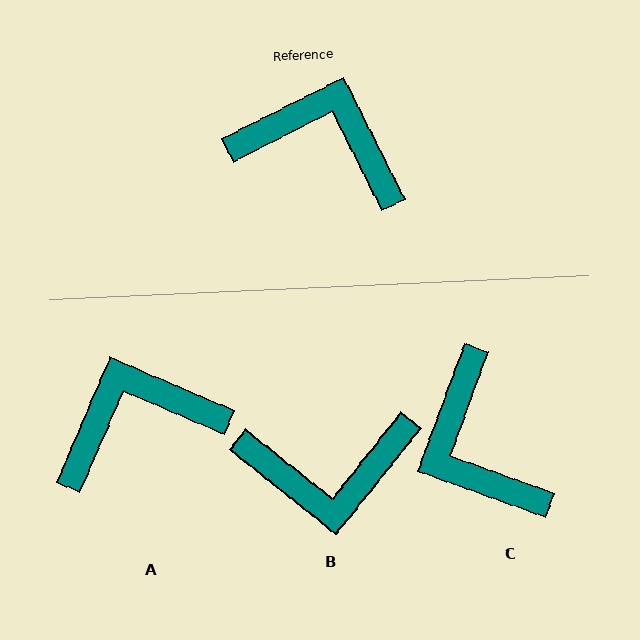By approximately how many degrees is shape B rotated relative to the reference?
Approximately 155 degrees clockwise.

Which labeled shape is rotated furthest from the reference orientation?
B, about 155 degrees away.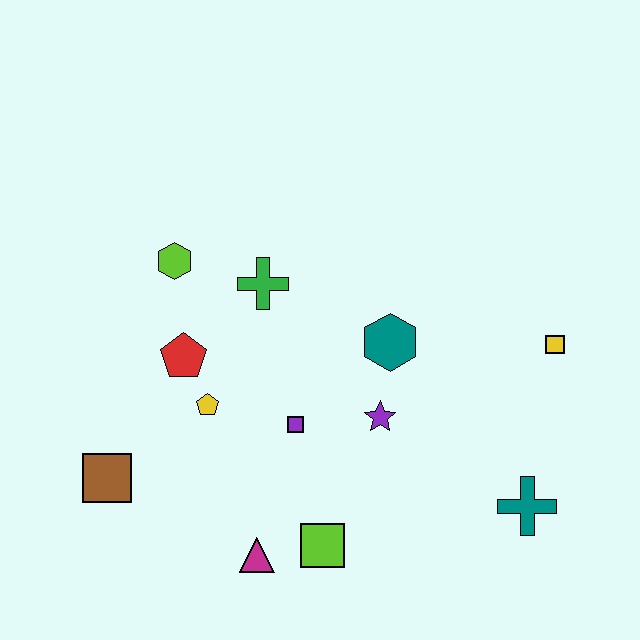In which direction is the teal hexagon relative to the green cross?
The teal hexagon is to the right of the green cross.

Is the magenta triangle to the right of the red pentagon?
Yes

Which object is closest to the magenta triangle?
The lime square is closest to the magenta triangle.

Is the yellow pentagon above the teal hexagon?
No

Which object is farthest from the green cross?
The teal cross is farthest from the green cross.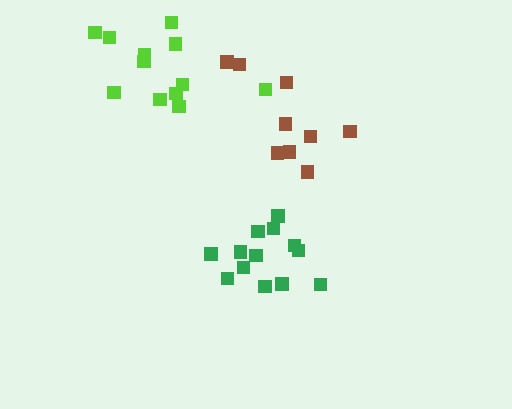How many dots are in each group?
Group 1: 9 dots, Group 2: 13 dots, Group 3: 12 dots (34 total).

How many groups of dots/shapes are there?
There are 3 groups.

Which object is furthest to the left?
The lime cluster is leftmost.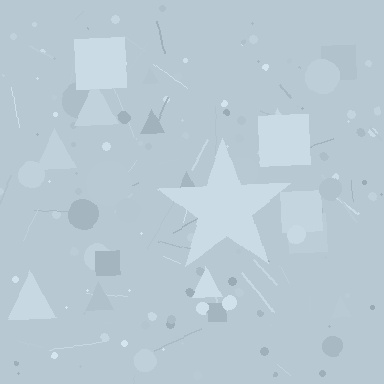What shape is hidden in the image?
A star is hidden in the image.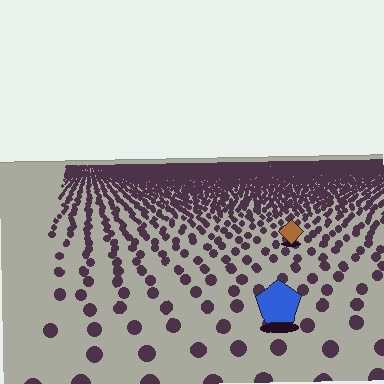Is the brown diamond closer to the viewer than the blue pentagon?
No. The blue pentagon is closer — you can tell from the texture gradient: the ground texture is coarser near it.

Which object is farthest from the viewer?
The brown diamond is farthest from the viewer. It appears smaller and the ground texture around it is denser.